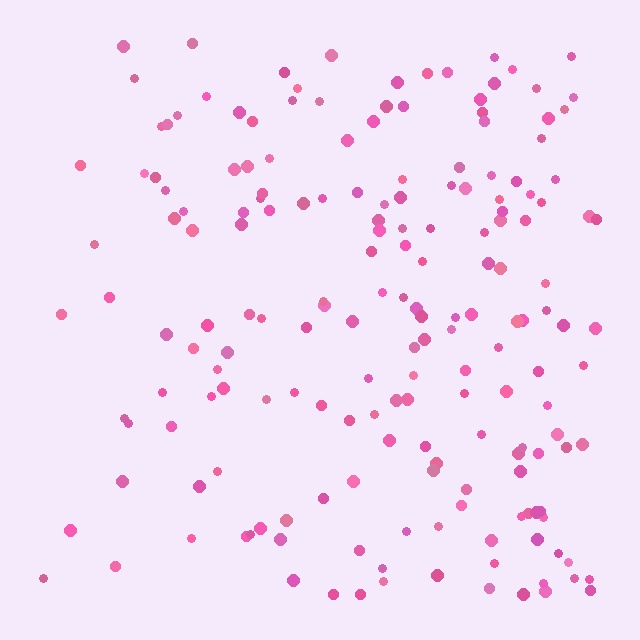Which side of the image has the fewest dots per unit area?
The left.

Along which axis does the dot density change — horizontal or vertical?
Horizontal.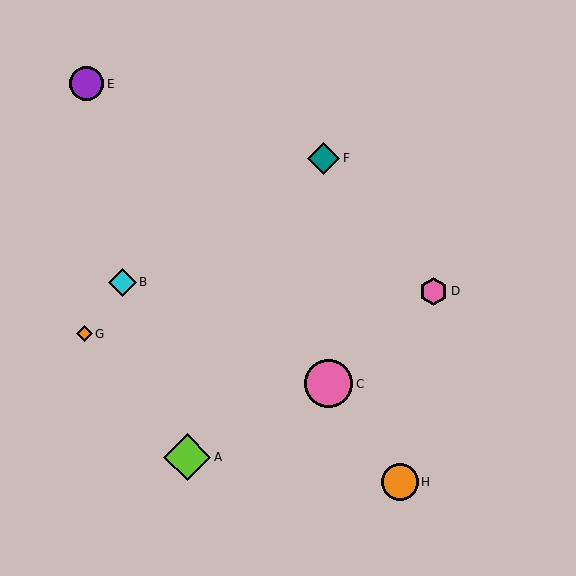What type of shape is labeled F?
Shape F is a teal diamond.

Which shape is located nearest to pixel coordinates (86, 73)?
The purple circle (labeled E) at (87, 84) is nearest to that location.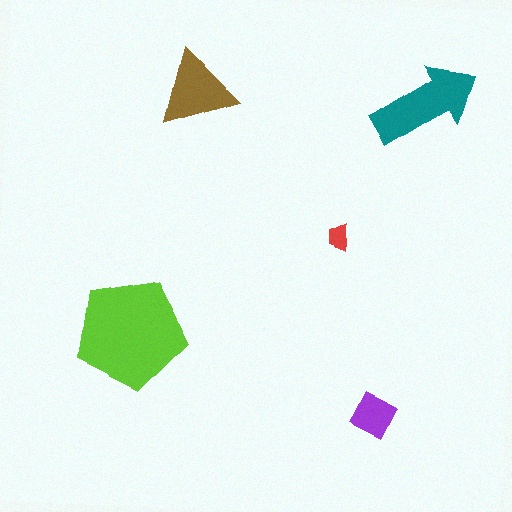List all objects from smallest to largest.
The red trapezoid, the purple square, the brown triangle, the teal arrow, the lime pentagon.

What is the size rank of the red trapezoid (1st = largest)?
5th.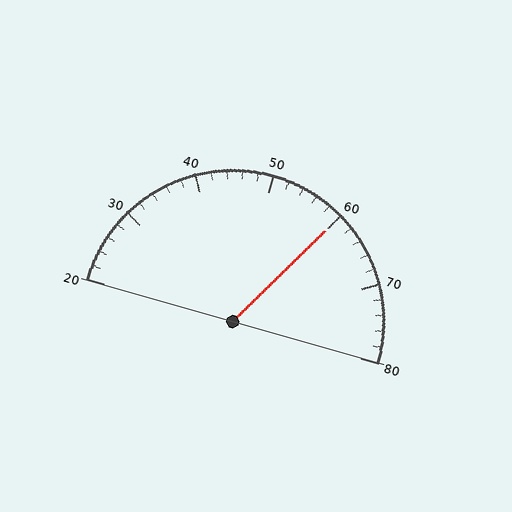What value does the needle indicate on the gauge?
The needle indicates approximately 60.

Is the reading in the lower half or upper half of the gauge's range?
The reading is in the upper half of the range (20 to 80).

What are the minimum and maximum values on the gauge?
The gauge ranges from 20 to 80.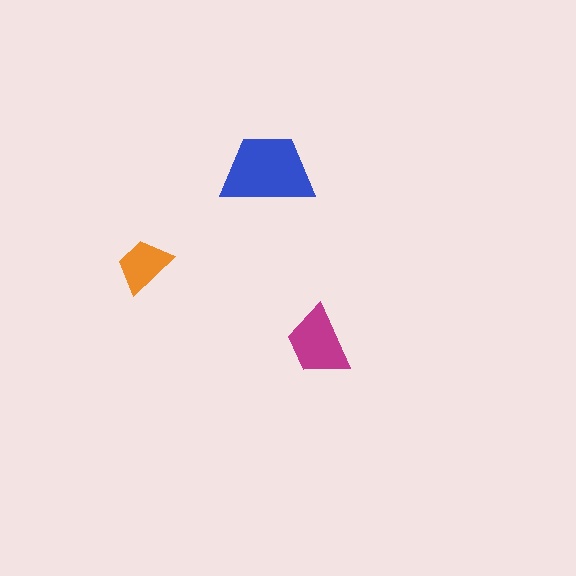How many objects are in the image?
There are 3 objects in the image.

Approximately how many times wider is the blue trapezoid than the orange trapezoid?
About 1.5 times wider.